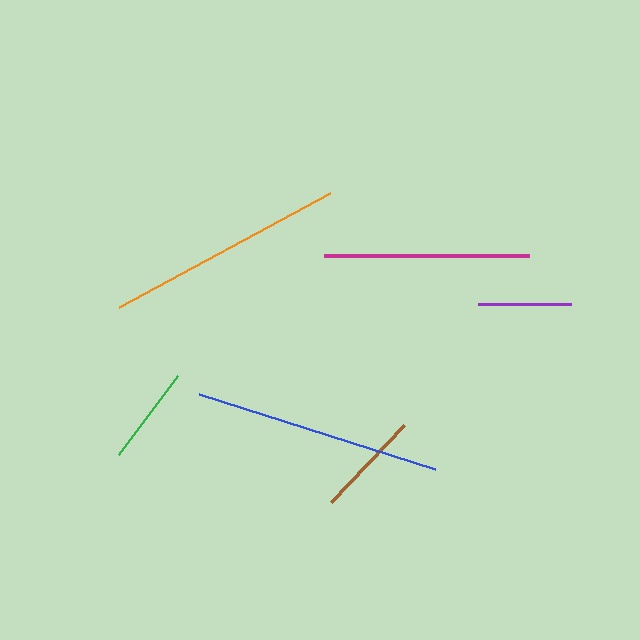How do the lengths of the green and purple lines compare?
The green and purple lines are approximately the same length.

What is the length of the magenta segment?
The magenta segment is approximately 205 pixels long.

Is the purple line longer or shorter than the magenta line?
The magenta line is longer than the purple line.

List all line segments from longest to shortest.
From longest to shortest: blue, orange, magenta, brown, green, purple.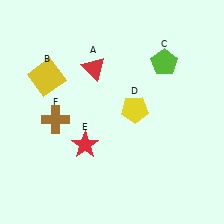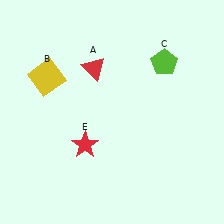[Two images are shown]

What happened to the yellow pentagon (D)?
The yellow pentagon (D) was removed in Image 2. It was in the top-right area of Image 1.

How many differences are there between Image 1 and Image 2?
There are 2 differences between the two images.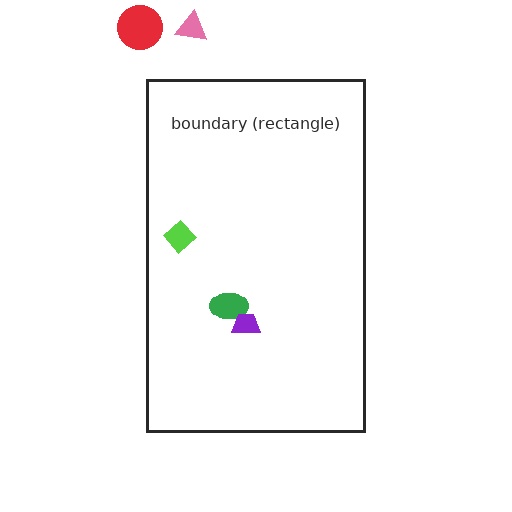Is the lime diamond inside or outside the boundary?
Inside.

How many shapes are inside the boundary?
3 inside, 2 outside.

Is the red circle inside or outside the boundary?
Outside.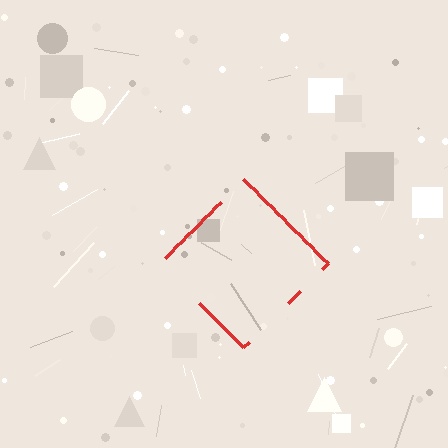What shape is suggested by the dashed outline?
The dashed outline suggests a diamond.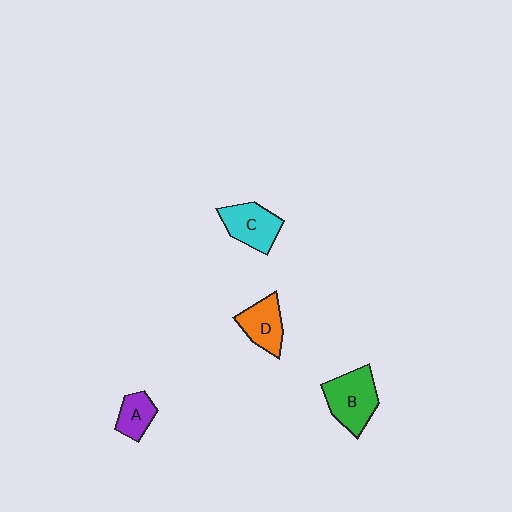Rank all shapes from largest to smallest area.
From largest to smallest: B (green), C (cyan), D (orange), A (purple).